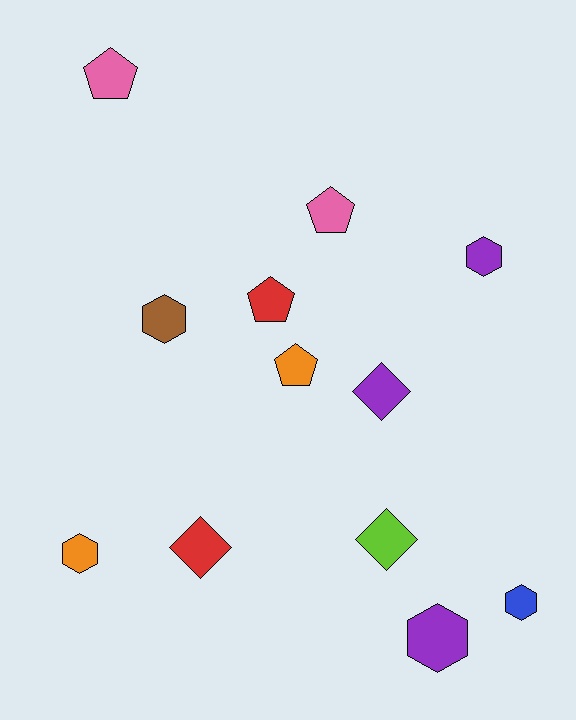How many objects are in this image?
There are 12 objects.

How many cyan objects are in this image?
There are no cyan objects.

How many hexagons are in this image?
There are 5 hexagons.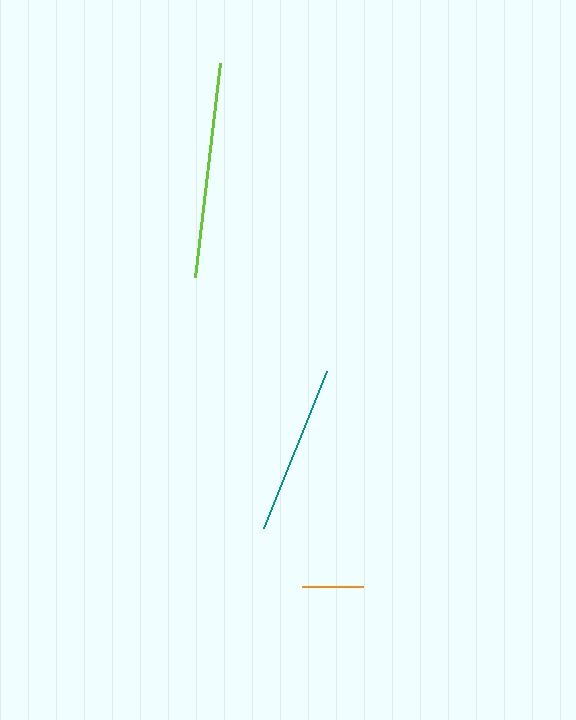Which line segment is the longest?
The lime line is the longest at approximately 215 pixels.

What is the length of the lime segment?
The lime segment is approximately 215 pixels long.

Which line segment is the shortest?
The orange line is the shortest at approximately 62 pixels.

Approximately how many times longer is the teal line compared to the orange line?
The teal line is approximately 2.8 times the length of the orange line.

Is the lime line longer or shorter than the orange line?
The lime line is longer than the orange line.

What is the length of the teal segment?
The teal segment is approximately 170 pixels long.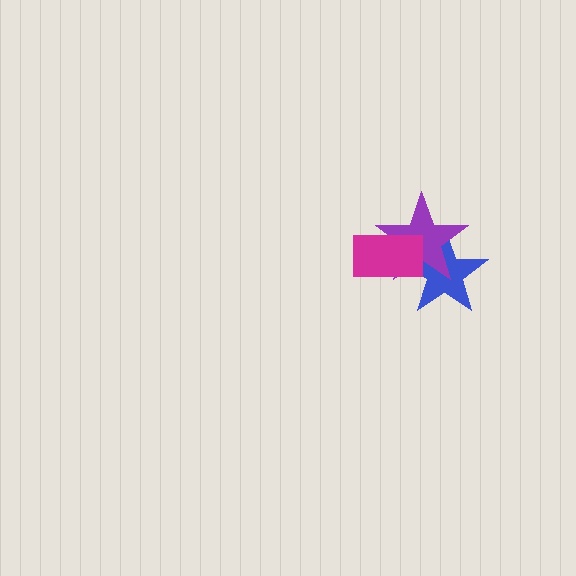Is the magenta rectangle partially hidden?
No, no other shape covers it.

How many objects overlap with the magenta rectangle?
2 objects overlap with the magenta rectangle.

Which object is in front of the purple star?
The magenta rectangle is in front of the purple star.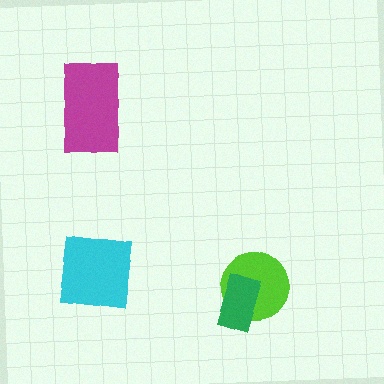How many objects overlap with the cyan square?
0 objects overlap with the cyan square.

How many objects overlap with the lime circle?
1 object overlaps with the lime circle.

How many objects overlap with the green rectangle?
1 object overlaps with the green rectangle.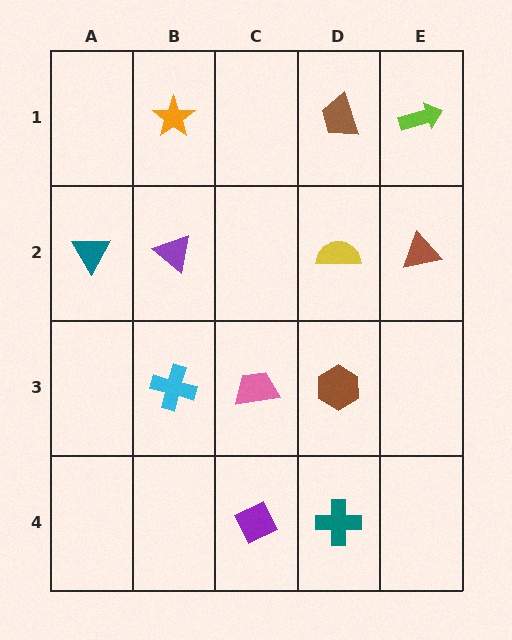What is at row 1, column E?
A lime arrow.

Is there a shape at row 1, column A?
No, that cell is empty.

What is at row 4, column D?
A teal cross.